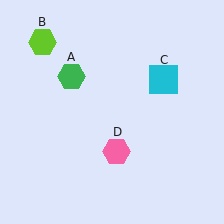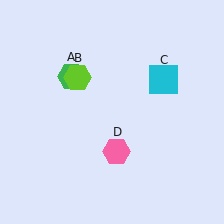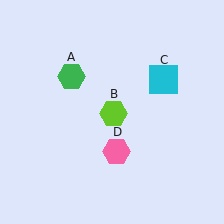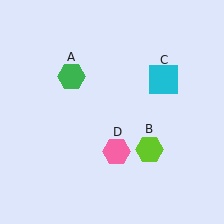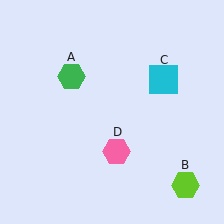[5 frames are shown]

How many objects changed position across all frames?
1 object changed position: lime hexagon (object B).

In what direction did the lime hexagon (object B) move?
The lime hexagon (object B) moved down and to the right.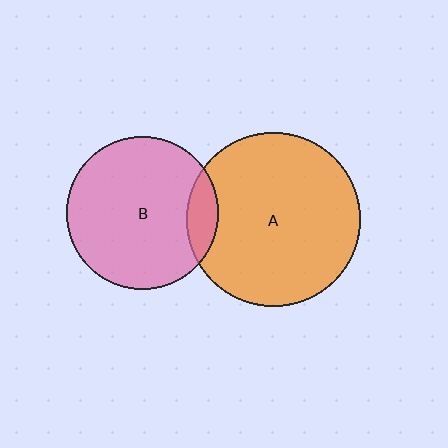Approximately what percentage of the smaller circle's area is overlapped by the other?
Approximately 10%.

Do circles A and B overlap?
Yes.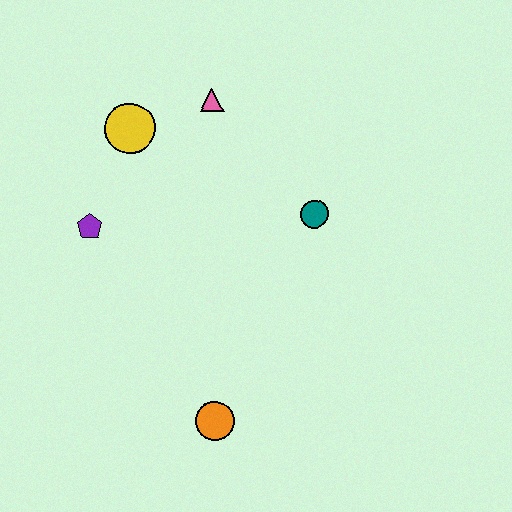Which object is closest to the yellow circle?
The pink triangle is closest to the yellow circle.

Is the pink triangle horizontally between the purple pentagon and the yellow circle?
No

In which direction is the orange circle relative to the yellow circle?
The orange circle is below the yellow circle.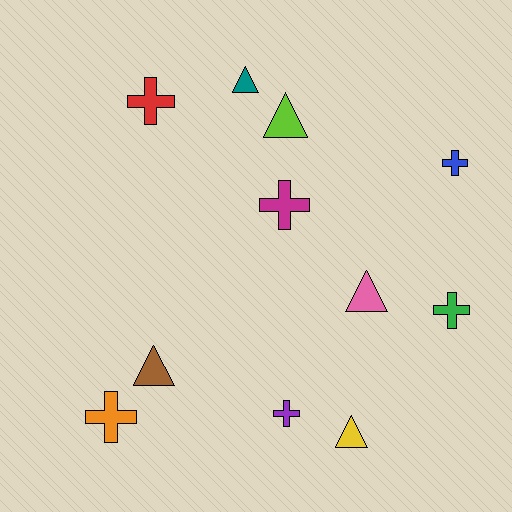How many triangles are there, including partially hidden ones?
There are 5 triangles.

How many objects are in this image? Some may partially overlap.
There are 11 objects.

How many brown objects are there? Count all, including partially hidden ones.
There is 1 brown object.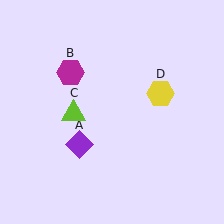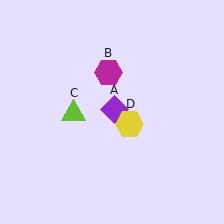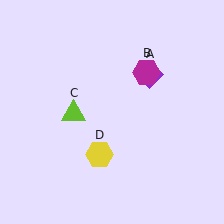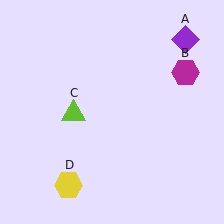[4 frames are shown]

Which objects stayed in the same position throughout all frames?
Lime triangle (object C) remained stationary.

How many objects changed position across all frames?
3 objects changed position: purple diamond (object A), magenta hexagon (object B), yellow hexagon (object D).